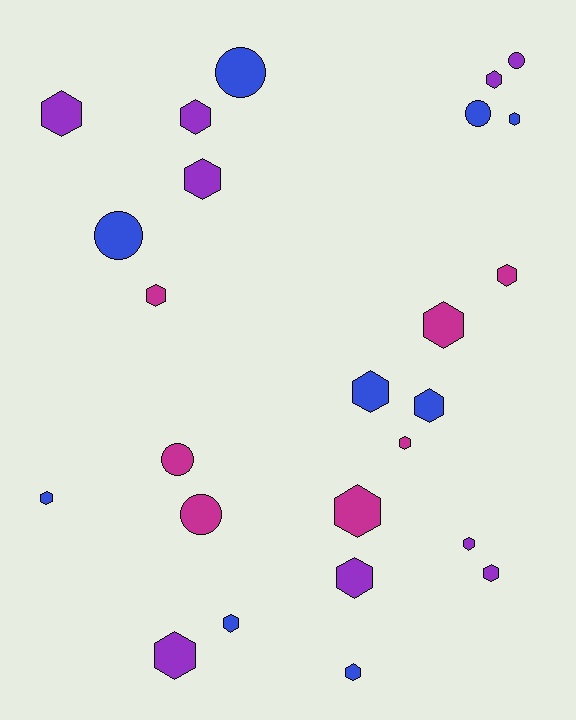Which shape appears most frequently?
Hexagon, with 19 objects.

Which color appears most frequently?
Purple, with 9 objects.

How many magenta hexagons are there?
There are 5 magenta hexagons.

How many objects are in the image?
There are 25 objects.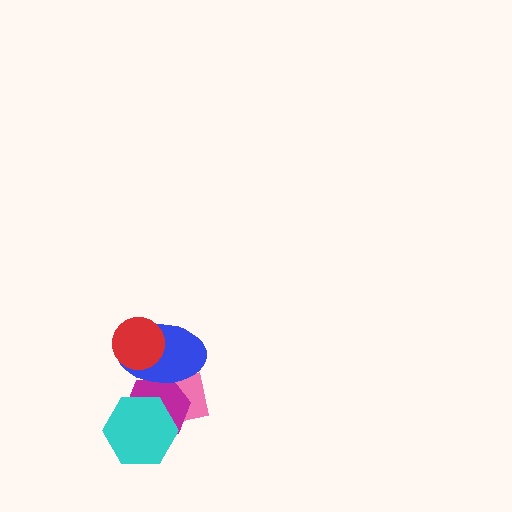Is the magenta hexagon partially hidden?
Yes, it is partially covered by another shape.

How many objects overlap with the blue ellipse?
3 objects overlap with the blue ellipse.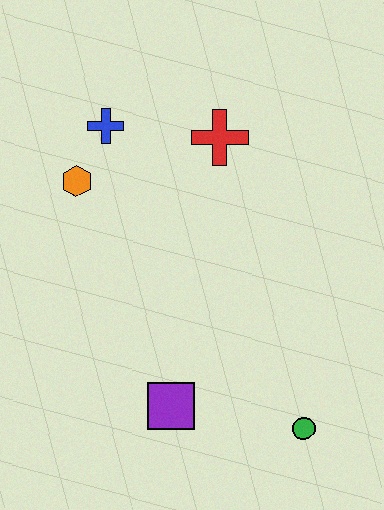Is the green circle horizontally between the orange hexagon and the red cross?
No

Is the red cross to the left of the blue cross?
No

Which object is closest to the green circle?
The purple square is closest to the green circle.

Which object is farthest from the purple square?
The blue cross is farthest from the purple square.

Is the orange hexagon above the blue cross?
No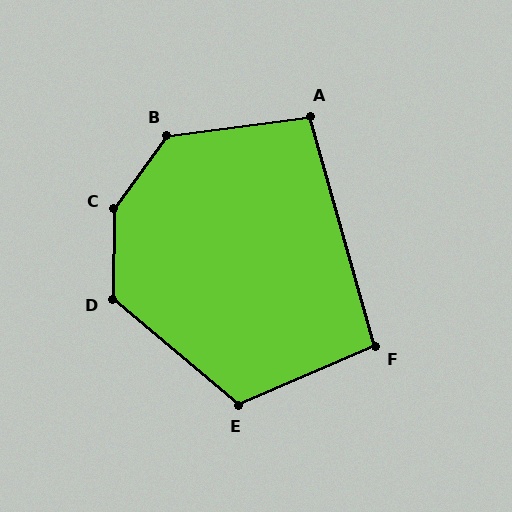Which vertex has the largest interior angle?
C, at approximately 145 degrees.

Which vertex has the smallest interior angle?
F, at approximately 97 degrees.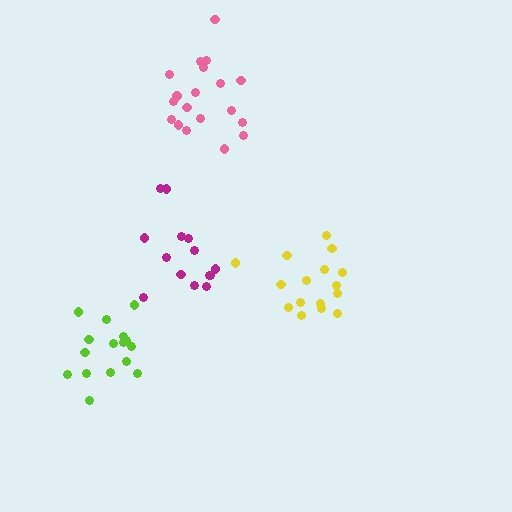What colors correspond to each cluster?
The clusters are colored: magenta, pink, lime, yellow.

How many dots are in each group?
Group 1: 14 dots, Group 2: 19 dots, Group 3: 16 dots, Group 4: 16 dots (65 total).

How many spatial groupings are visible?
There are 4 spatial groupings.